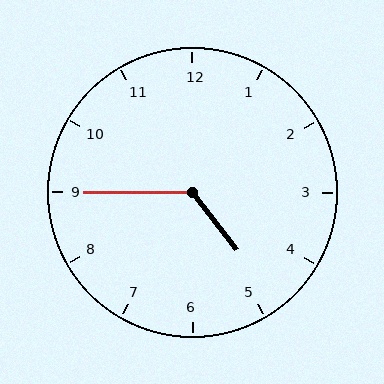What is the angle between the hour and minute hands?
Approximately 128 degrees.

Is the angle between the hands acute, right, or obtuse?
It is obtuse.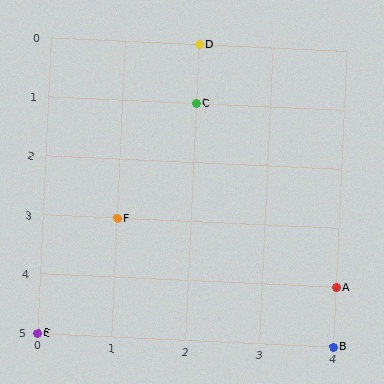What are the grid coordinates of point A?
Point A is at grid coordinates (4, 4).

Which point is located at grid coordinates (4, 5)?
Point B is at (4, 5).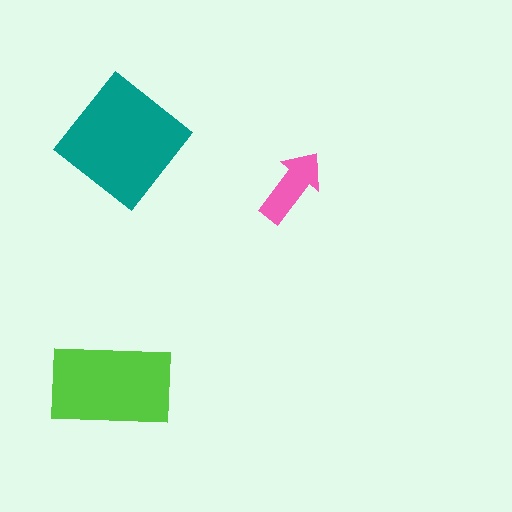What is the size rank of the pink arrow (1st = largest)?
3rd.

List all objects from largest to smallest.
The teal diamond, the lime rectangle, the pink arrow.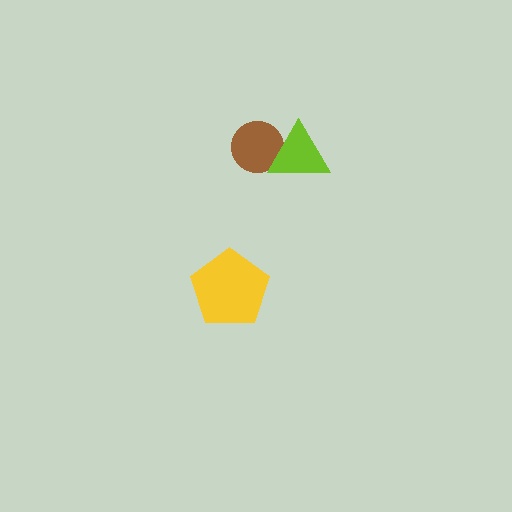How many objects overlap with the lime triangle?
1 object overlaps with the lime triangle.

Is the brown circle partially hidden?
Yes, it is partially covered by another shape.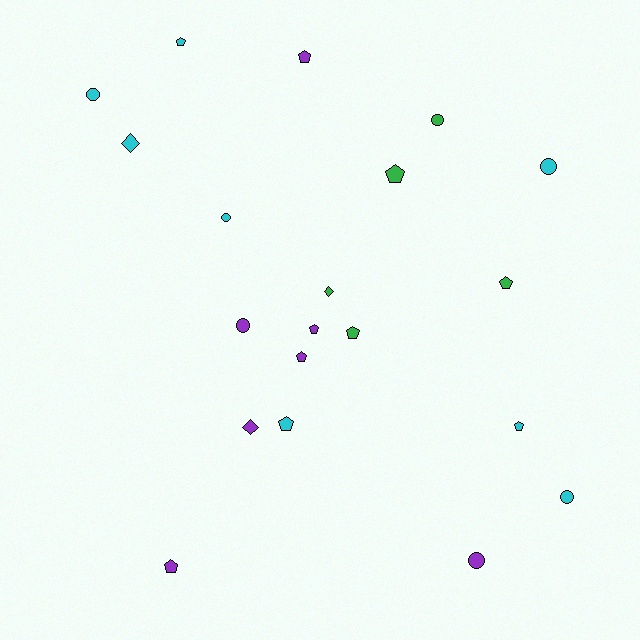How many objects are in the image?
There are 20 objects.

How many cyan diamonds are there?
There is 1 cyan diamond.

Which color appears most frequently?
Cyan, with 8 objects.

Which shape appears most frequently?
Pentagon, with 10 objects.